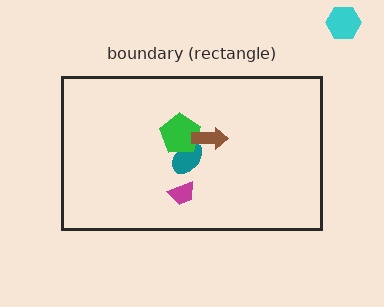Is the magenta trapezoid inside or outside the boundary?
Inside.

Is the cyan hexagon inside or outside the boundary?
Outside.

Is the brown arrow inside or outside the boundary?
Inside.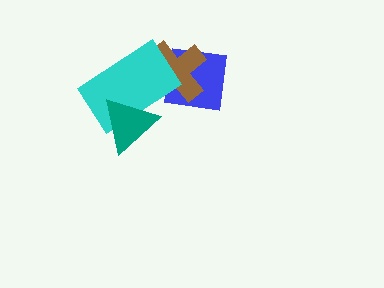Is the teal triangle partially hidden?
No, no other shape covers it.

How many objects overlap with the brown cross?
2 objects overlap with the brown cross.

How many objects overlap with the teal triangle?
1 object overlaps with the teal triangle.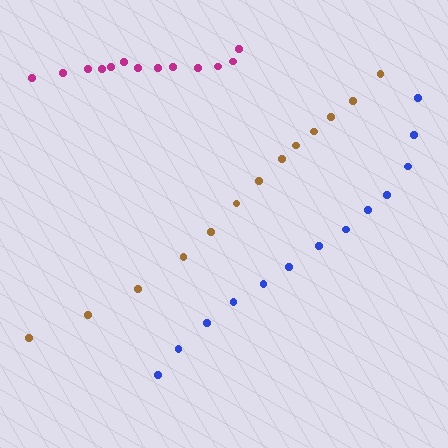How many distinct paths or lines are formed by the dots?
There are 3 distinct paths.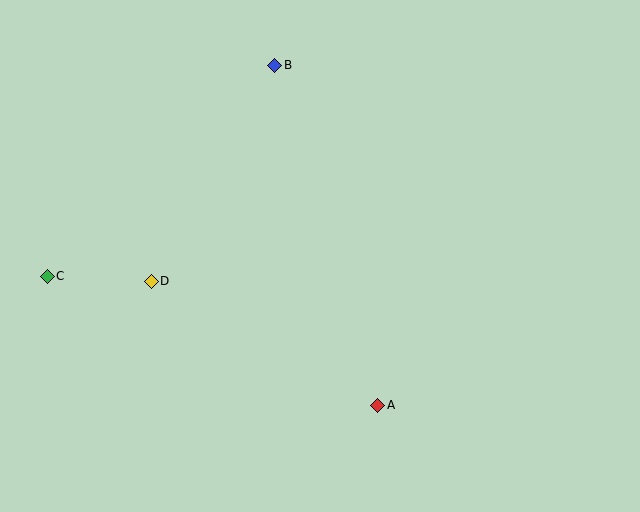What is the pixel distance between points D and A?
The distance between D and A is 258 pixels.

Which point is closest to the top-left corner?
Point C is closest to the top-left corner.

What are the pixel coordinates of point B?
Point B is at (275, 65).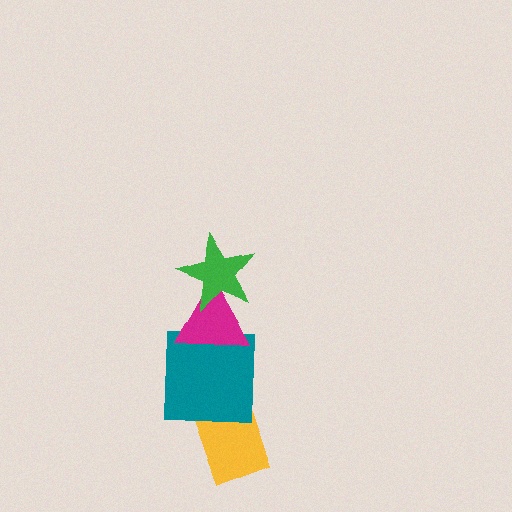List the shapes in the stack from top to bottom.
From top to bottom: the green star, the magenta triangle, the teal square, the yellow rectangle.